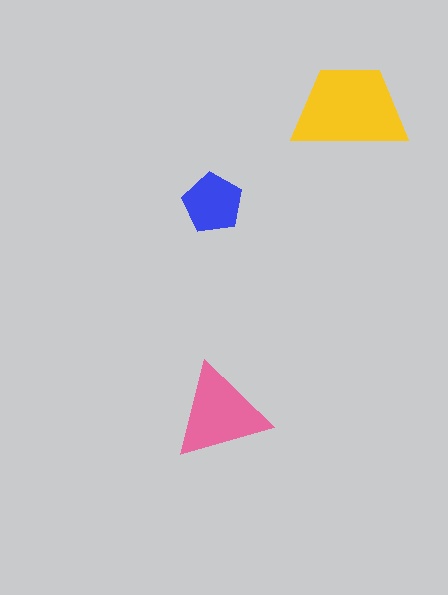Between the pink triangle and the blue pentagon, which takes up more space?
The pink triangle.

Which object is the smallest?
The blue pentagon.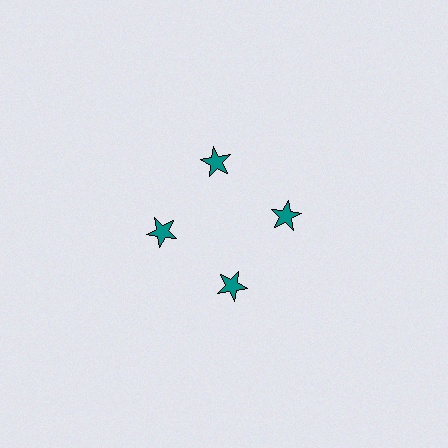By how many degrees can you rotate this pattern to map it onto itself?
The pattern maps onto itself every 90 degrees of rotation.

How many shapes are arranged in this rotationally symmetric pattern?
There are 4 shapes, arranged in 4 groups of 1.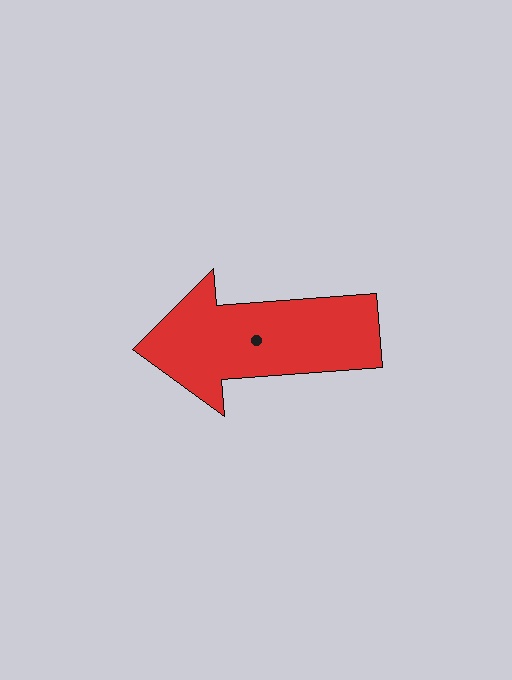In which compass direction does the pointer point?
West.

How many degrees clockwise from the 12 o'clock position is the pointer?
Approximately 266 degrees.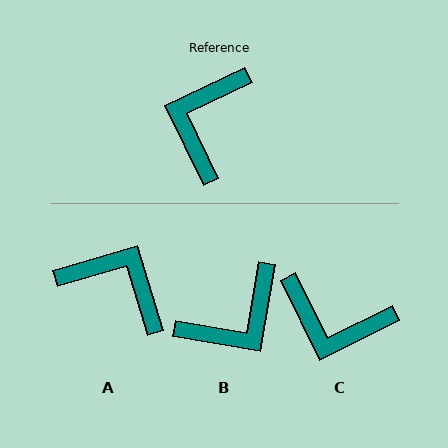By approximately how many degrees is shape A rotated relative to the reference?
Approximately 99 degrees clockwise.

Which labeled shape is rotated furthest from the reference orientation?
B, about 145 degrees away.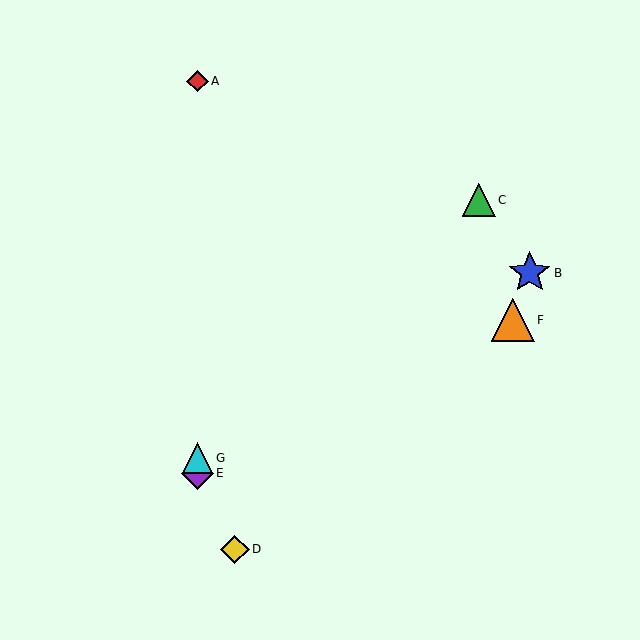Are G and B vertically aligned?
No, G is at x≈198 and B is at x≈530.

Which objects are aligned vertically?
Objects A, E, G are aligned vertically.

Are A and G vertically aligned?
Yes, both are at x≈198.